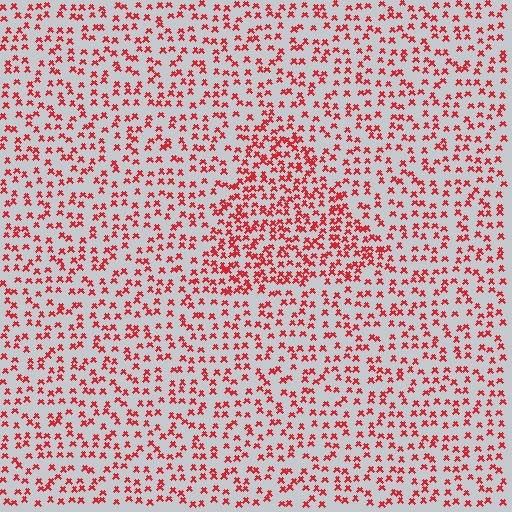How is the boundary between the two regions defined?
The boundary is defined by a change in element density (approximately 1.7x ratio). All elements are the same color, size, and shape.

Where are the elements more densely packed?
The elements are more densely packed inside the triangle boundary.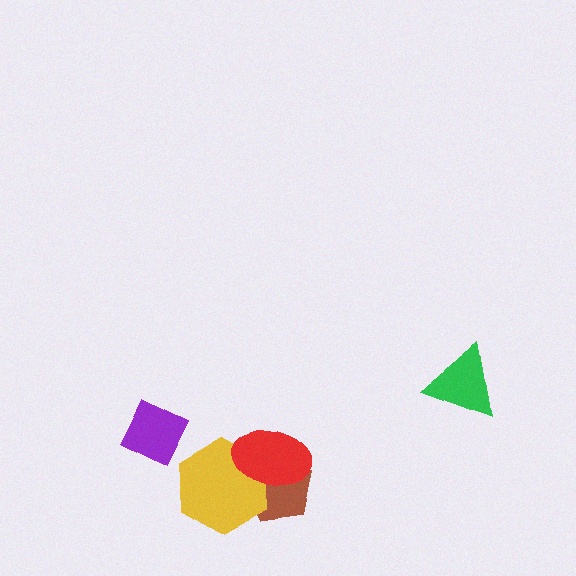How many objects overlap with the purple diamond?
0 objects overlap with the purple diamond.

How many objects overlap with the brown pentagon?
2 objects overlap with the brown pentagon.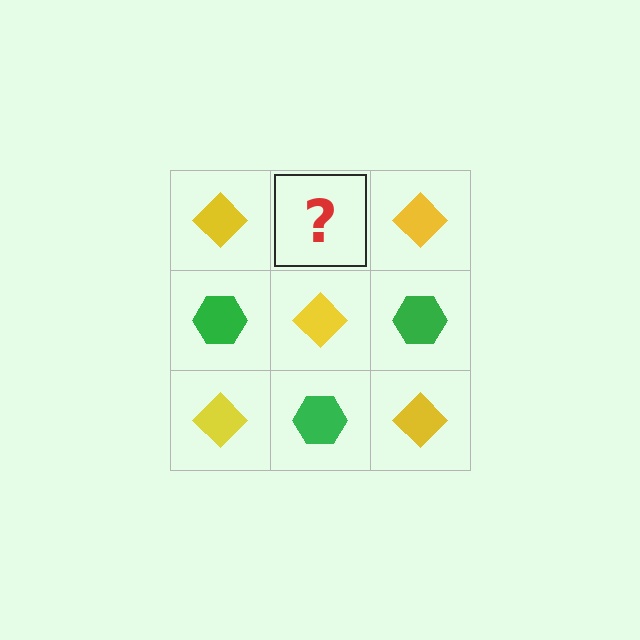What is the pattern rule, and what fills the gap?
The rule is that it alternates yellow diamond and green hexagon in a checkerboard pattern. The gap should be filled with a green hexagon.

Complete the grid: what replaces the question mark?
The question mark should be replaced with a green hexagon.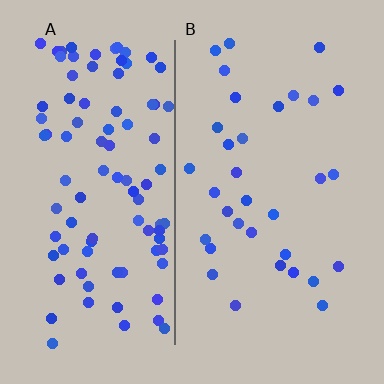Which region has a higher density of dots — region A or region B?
A (the left).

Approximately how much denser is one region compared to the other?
Approximately 2.9× — region A over region B.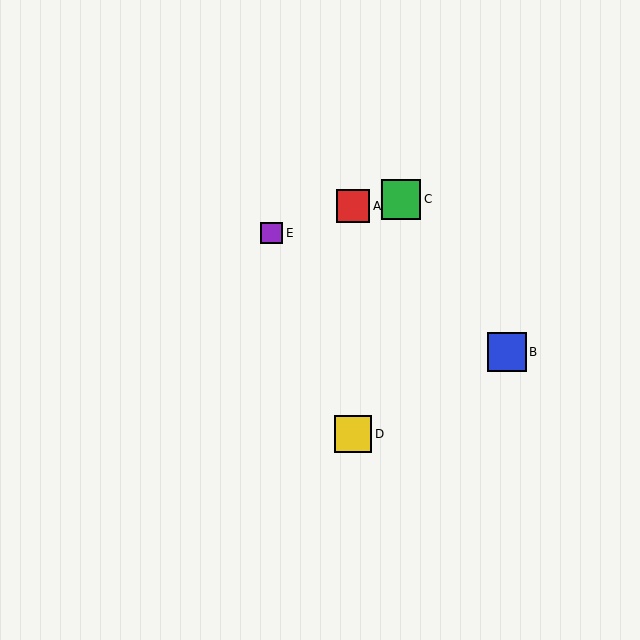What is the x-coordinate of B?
Object B is at x≈507.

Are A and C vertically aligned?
No, A is at x≈353 and C is at x≈401.